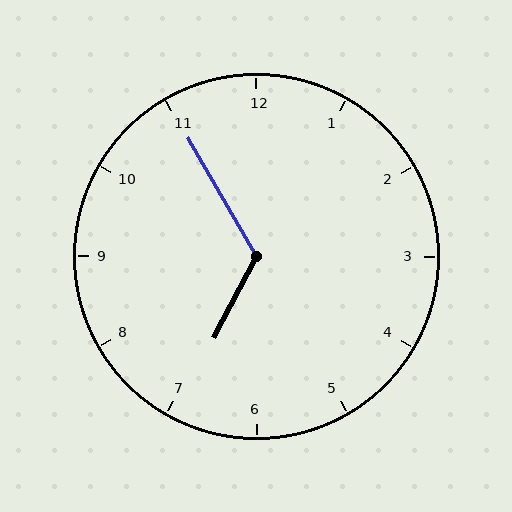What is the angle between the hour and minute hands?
Approximately 122 degrees.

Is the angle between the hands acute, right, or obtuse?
It is obtuse.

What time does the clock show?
6:55.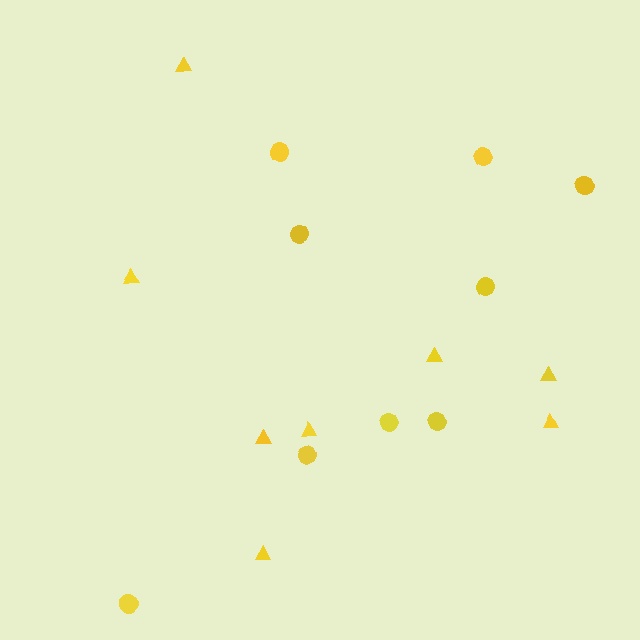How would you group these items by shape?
There are 2 groups: one group of circles (9) and one group of triangles (8).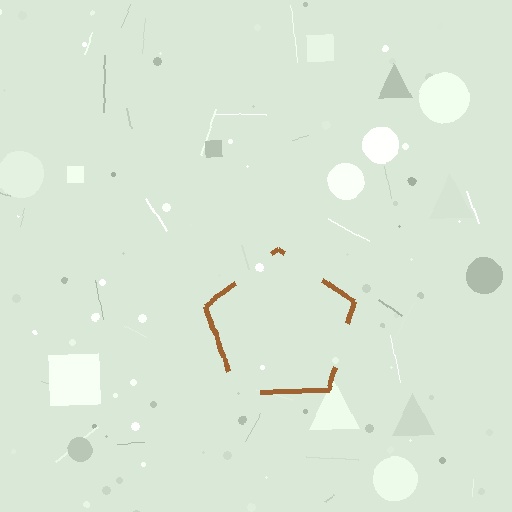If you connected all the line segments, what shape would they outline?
They would outline a pentagon.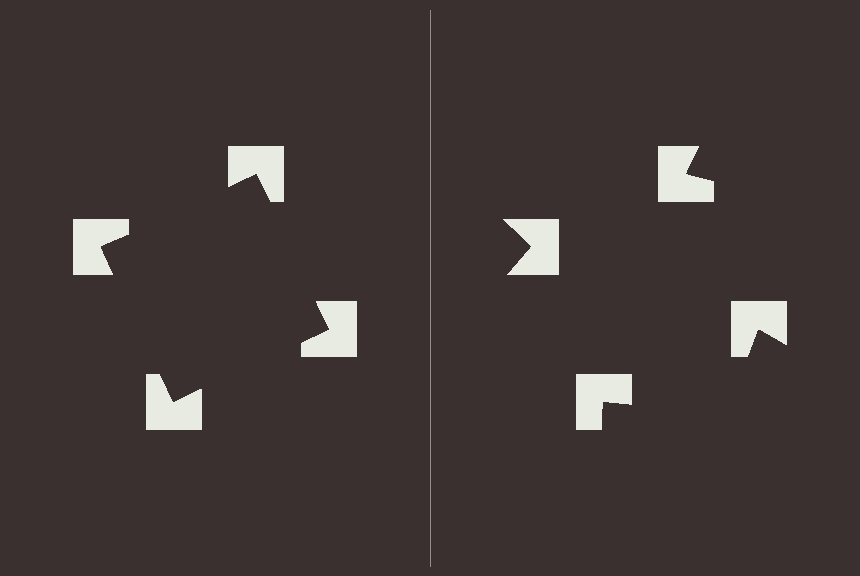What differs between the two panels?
The notched squares are positioned identically on both sides; only the wedge orientations differ. On the left they align to a square; on the right they are misaligned.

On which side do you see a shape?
An illusory square appears on the left side. On the right side the wedge cuts are rotated, so no coherent shape forms.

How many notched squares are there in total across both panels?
8 — 4 on each side.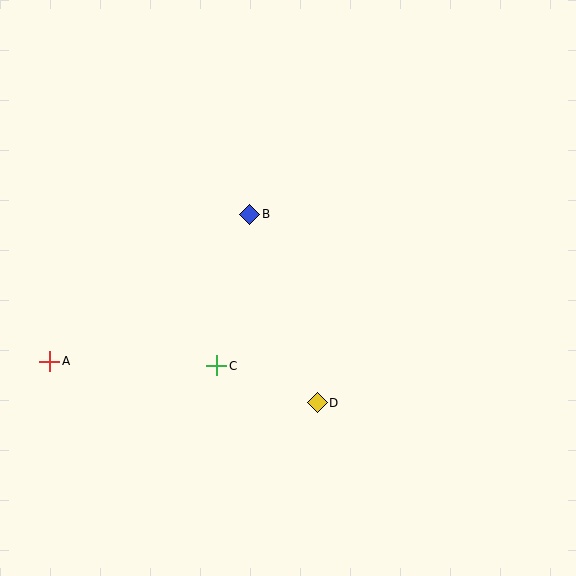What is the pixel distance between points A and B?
The distance between A and B is 248 pixels.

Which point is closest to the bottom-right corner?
Point D is closest to the bottom-right corner.